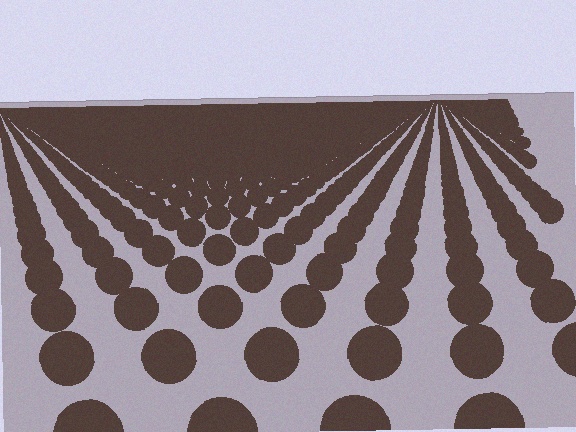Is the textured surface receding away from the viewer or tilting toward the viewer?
The surface is receding away from the viewer. Texture elements get smaller and denser toward the top.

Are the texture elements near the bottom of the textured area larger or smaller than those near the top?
Larger. Near the bottom, elements are closer to the viewer and appear at a bigger on-screen size.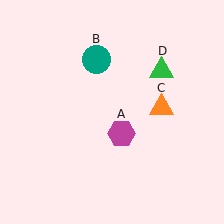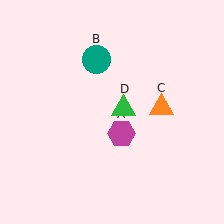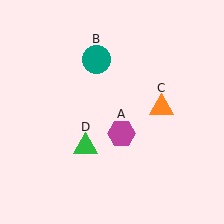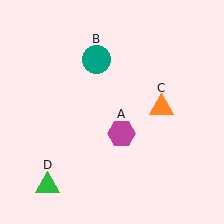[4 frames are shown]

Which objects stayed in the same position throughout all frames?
Magenta hexagon (object A) and teal circle (object B) and orange triangle (object C) remained stationary.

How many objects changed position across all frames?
1 object changed position: green triangle (object D).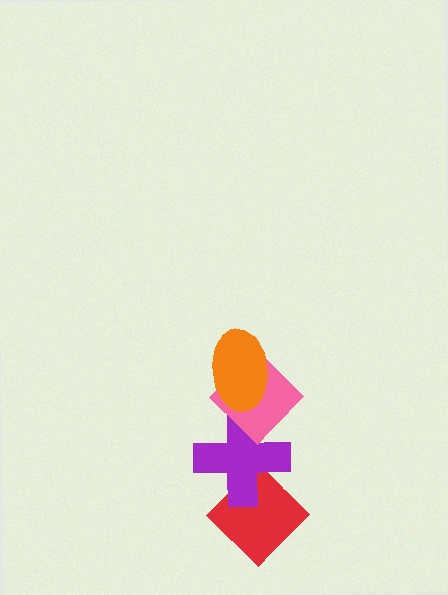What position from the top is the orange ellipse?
The orange ellipse is 1st from the top.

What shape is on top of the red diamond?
The purple cross is on top of the red diamond.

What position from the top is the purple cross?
The purple cross is 3rd from the top.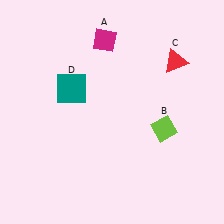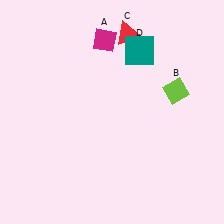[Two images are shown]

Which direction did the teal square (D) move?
The teal square (D) moved right.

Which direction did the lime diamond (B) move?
The lime diamond (B) moved up.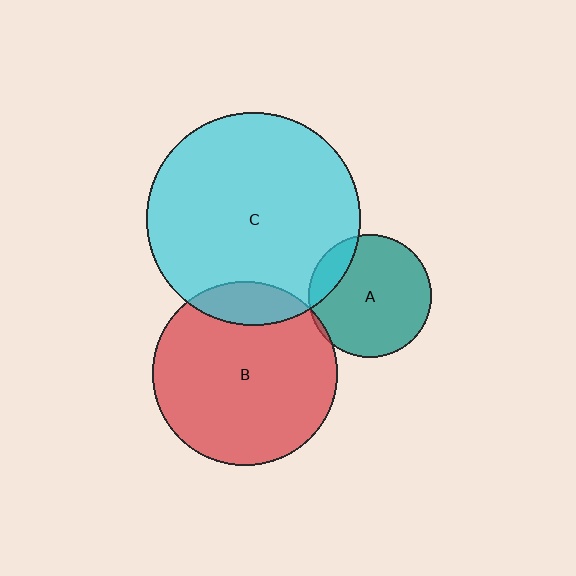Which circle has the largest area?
Circle C (cyan).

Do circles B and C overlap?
Yes.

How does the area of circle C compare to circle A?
Approximately 3.0 times.